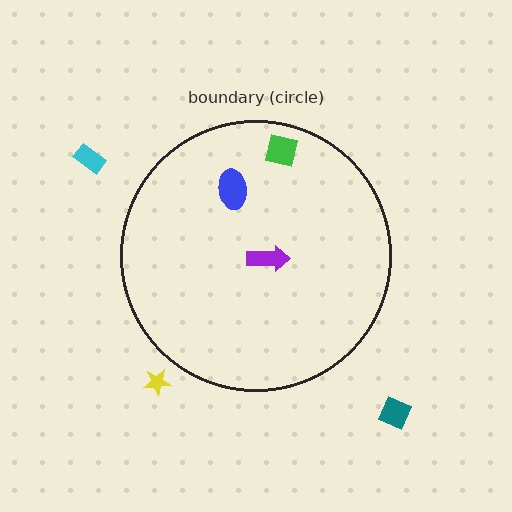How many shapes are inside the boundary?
3 inside, 3 outside.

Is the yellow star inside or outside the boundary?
Outside.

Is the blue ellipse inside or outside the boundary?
Inside.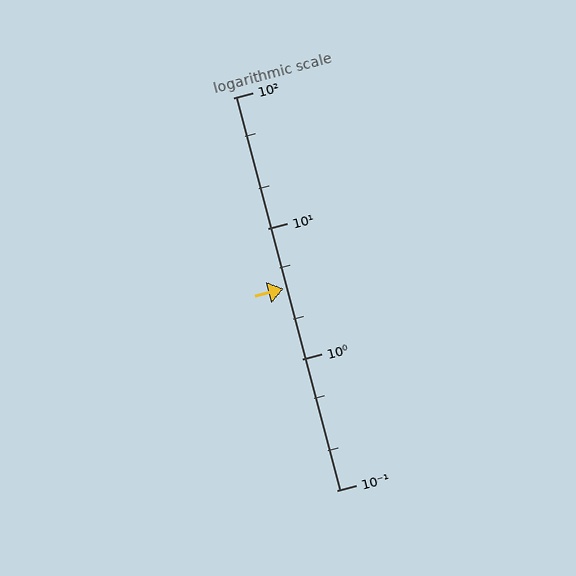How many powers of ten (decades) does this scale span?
The scale spans 3 decades, from 0.1 to 100.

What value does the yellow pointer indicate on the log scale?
The pointer indicates approximately 3.5.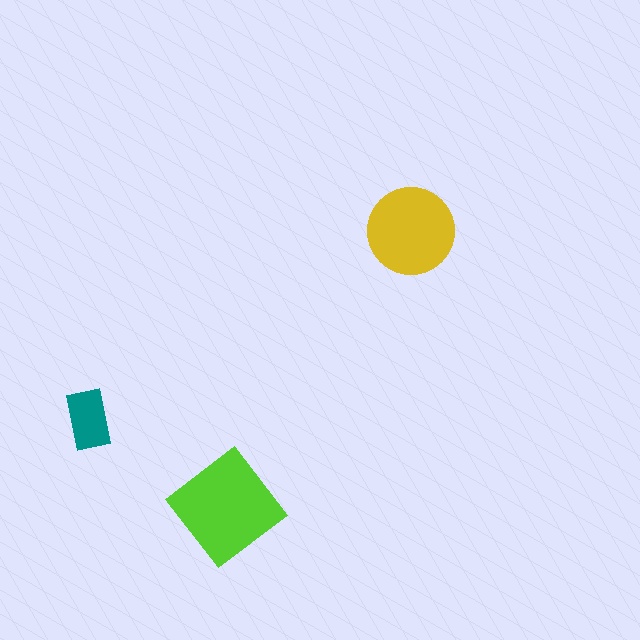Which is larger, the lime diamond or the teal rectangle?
The lime diamond.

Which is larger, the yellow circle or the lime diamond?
The lime diamond.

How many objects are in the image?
There are 3 objects in the image.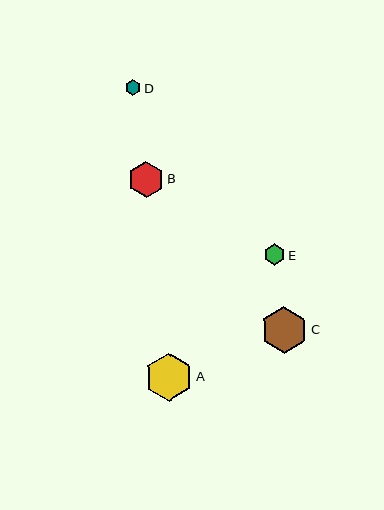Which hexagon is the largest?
Hexagon A is the largest with a size of approximately 48 pixels.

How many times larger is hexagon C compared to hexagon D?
Hexagon C is approximately 3.0 times the size of hexagon D.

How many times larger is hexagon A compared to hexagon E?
Hexagon A is approximately 2.2 times the size of hexagon E.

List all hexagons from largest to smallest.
From largest to smallest: A, C, B, E, D.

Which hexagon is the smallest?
Hexagon D is the smallest with a size of approximately 16 pixels.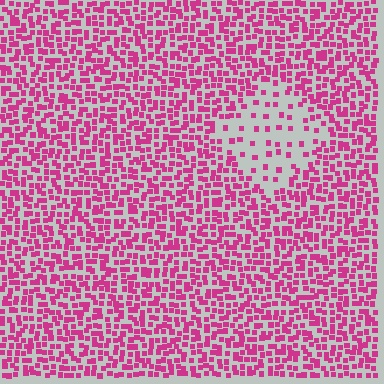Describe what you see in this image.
The image contains small magenta elements arranged at two different densities. A diamond-shaped region is visible where the elements are less densely packed than the surrounding area.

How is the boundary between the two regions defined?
The boundary is defined by a change in element density (approximately 3.1x ratio). All elements are the same color, size, and shape.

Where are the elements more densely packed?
The elements are more densely packed outside the diamond boundary.